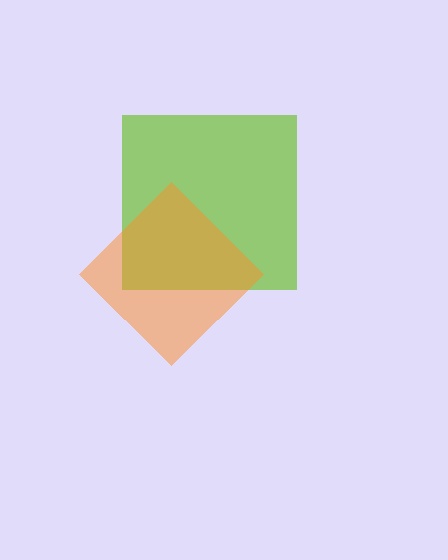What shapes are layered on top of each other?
The layered shapes are: a lime square, an orange diamond.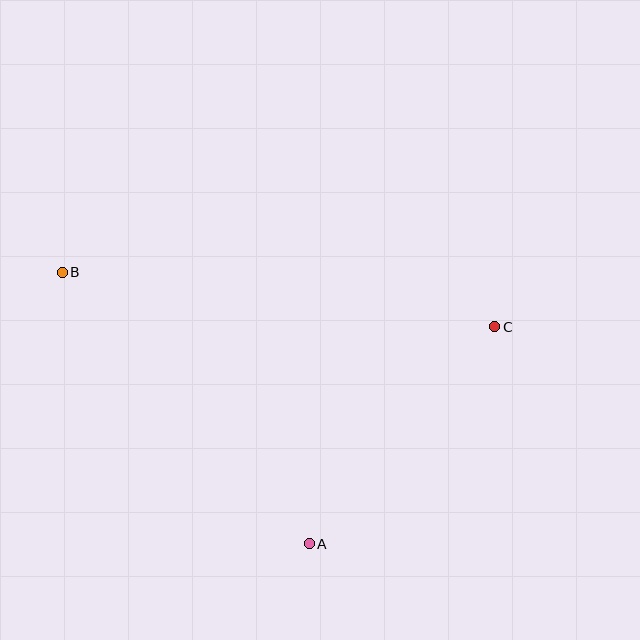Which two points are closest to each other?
Points A and C are closest to each other.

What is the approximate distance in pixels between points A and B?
The distance between A and B is approximately 367 pixels.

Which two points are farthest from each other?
Points B and C are farthest from each other.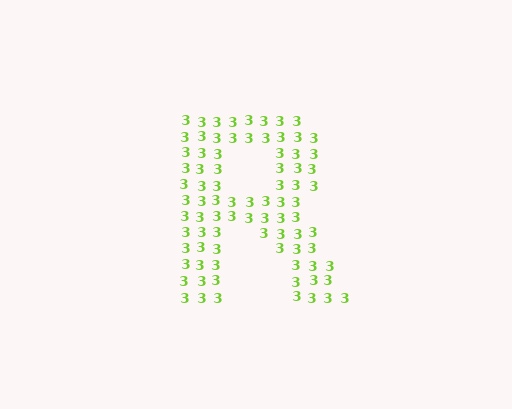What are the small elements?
The small elements are digit 3's.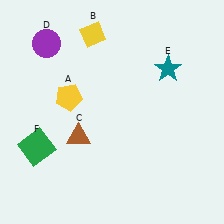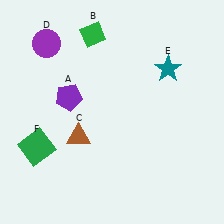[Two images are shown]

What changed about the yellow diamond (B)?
In Image 1, B is yellow. In Image 2, it changed to green.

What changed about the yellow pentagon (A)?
In Image 1, A is yellow. In Image 2, it changed to purple.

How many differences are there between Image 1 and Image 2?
There are 2 differences between the two images.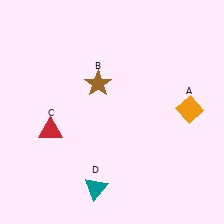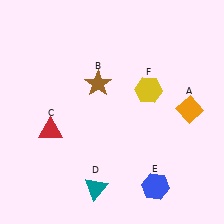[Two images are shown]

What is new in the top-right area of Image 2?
A yellow hexagon (F) was added in the top-right area of Image 2.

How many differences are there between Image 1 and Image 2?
There are 2 differences between the two images.